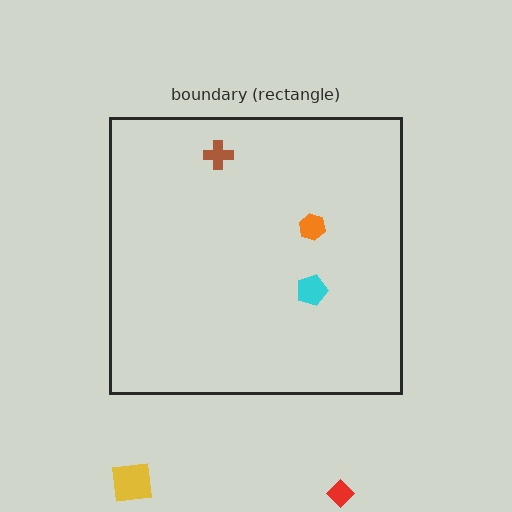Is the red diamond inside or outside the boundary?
Outside.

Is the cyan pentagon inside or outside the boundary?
Inside.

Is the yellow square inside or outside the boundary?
Outside.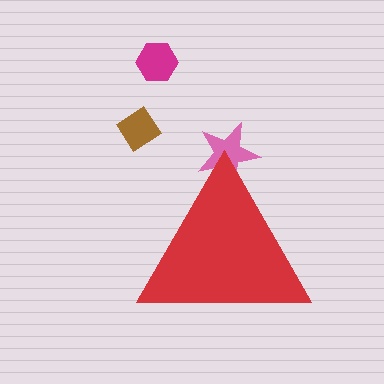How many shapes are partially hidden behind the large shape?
1 shape is partially hidden.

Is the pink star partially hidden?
Yes, the pink star is partially hidden behind the red triangle.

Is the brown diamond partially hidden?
No, the brown diamond is fully visible.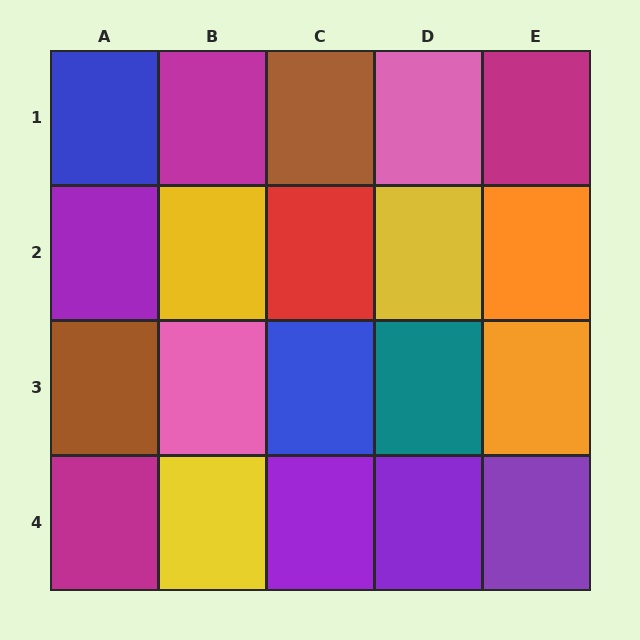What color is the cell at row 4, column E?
Purple.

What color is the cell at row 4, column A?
Magenta.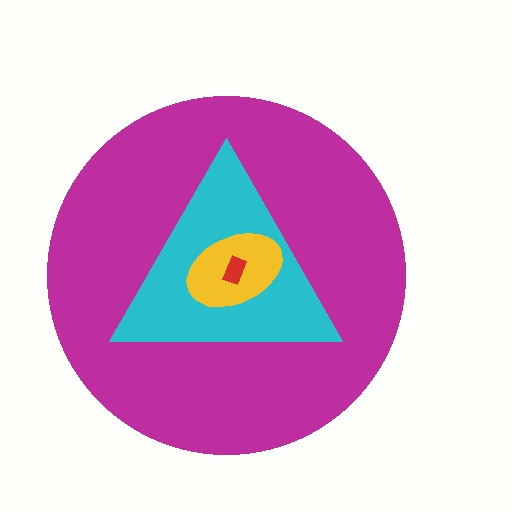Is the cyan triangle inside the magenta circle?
Yes.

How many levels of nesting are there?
4.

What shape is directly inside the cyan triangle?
The yellow ellipse.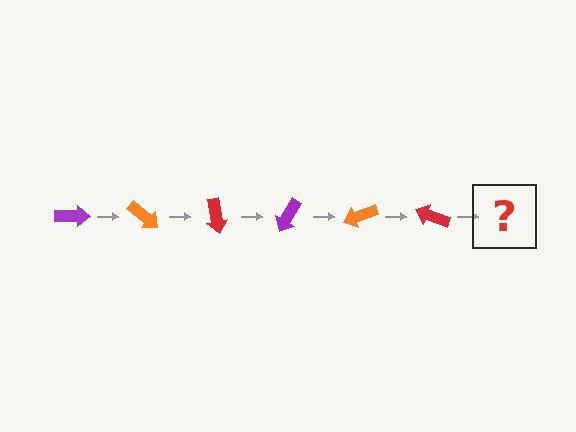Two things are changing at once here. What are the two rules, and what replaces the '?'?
The two rules are that it rotates 40 degrees each step and the color cycles through purple, orange, and red. The '?' should be a purple arrow, rotated 240 degrees from the start.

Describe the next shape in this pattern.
It should be a purple arrow, rotated 240 degrees from the start.